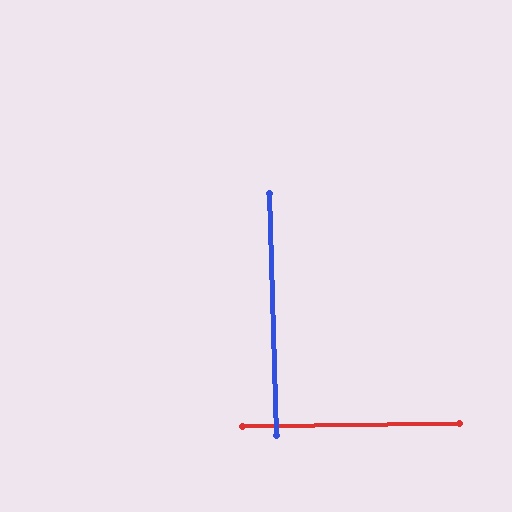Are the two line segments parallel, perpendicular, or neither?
Perpendicular — they meet at approximately 89°.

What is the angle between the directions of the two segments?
Approximately 89 degrees.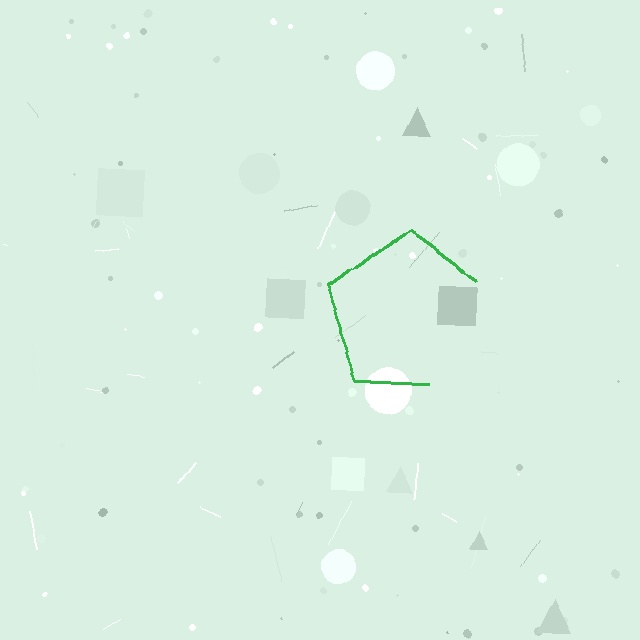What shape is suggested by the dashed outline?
The dashed outline suggests a pentagon.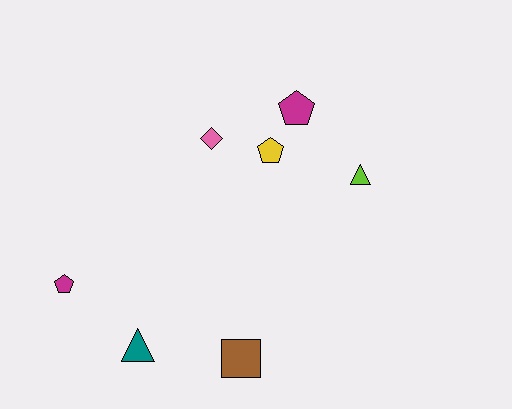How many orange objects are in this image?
There are no orange objects.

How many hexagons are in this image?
There are no hexagons.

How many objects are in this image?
There are 7 objects.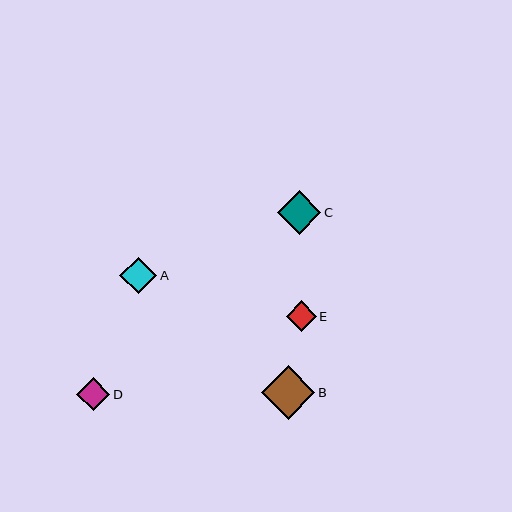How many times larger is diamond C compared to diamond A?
Diamond C is approximately 1.2 times the size of diamond A.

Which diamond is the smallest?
Diamond E is the smallest with a size of approximately 30 pixels.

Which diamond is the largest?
Diamond B is the largest with a size of approximately 54 pixels.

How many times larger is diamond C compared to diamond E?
Diamond C is approximately 1.4 times the size of diamond E.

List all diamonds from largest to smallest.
From largest to smallest: B, C, A, D, E.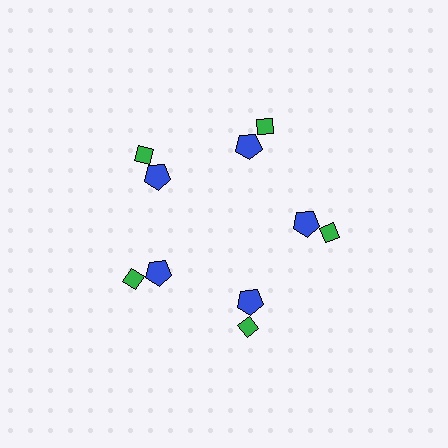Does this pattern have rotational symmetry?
Yes, this pattern has 5-fold rotational symmetry. It looks the same after rotating 72 degrees around the center.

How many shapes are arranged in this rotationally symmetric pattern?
There are 10 shapes, arranged in 5 groups of 2.